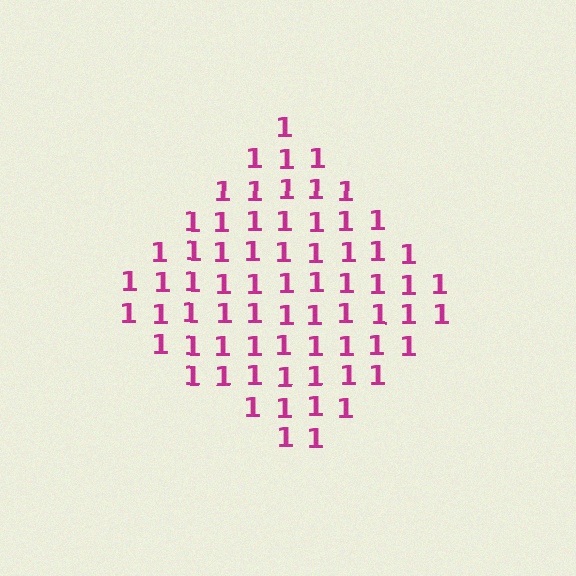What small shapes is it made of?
It is made of small digit 1's.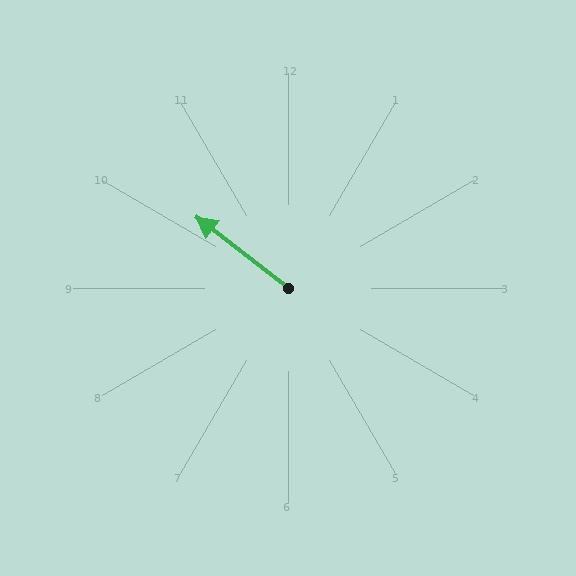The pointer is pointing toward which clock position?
Roughly 10 o'clock.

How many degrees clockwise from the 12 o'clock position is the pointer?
Approximately 308 degrees.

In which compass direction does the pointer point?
Northwest.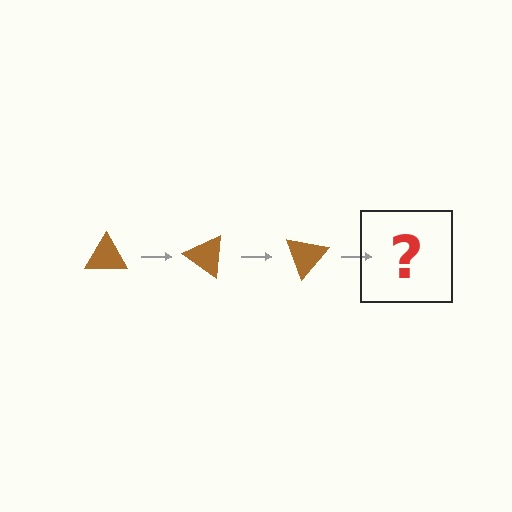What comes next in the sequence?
The next element should be a brown triangle rotated 105 degrees.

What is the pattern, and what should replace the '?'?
The pattern is that the triangle rotates 35 degrees each step. The '?' should be a brown triangle rotated 105 degrees.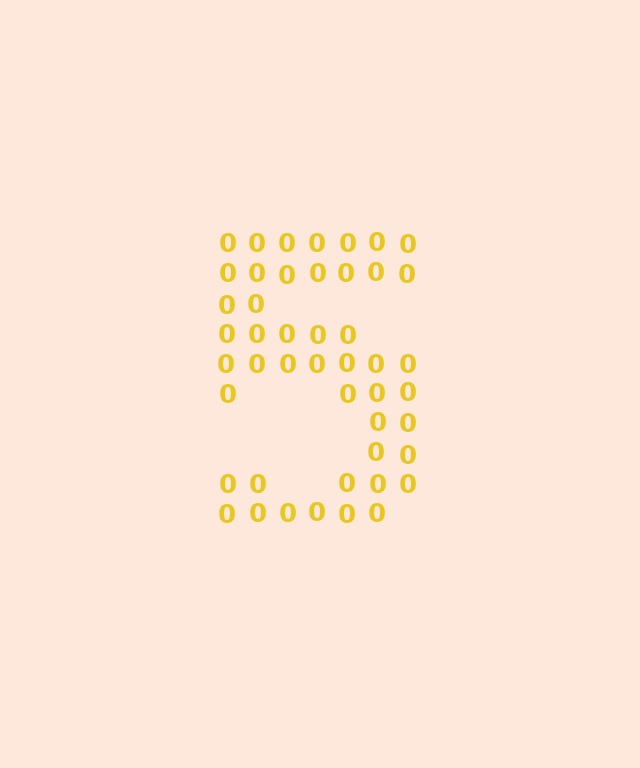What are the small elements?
The small elements are digit 0's.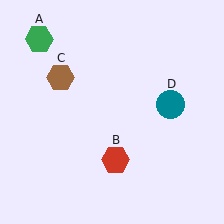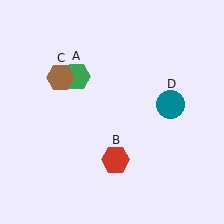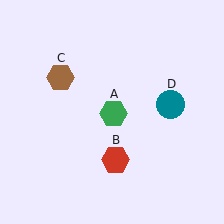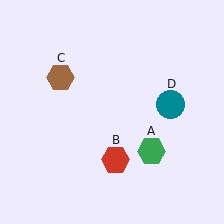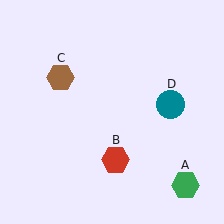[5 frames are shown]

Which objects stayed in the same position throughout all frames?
Red hexagon (object B) and brown hexagon (object C) and teal circle (object D) remained stationary.